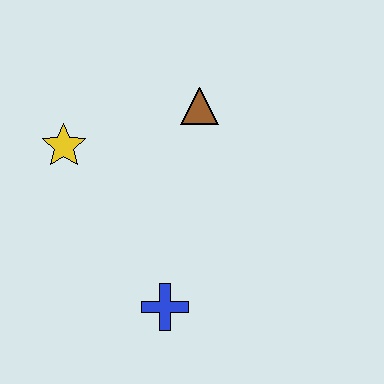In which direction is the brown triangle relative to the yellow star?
The brown triangle is to the right of the yellow star.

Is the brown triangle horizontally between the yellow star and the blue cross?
No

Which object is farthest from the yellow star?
The blue cross is farthest from the yellow star.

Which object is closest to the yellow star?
The brown triangle is closest to the yellow star.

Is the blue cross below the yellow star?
Yes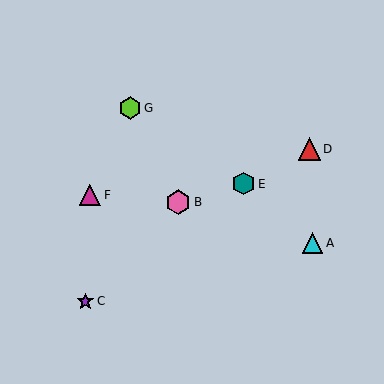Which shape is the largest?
The pink hexagon (labeled B) is the largest.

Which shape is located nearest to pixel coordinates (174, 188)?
The pink hexagon (labeled B) at (178, 202) is nearest to that location.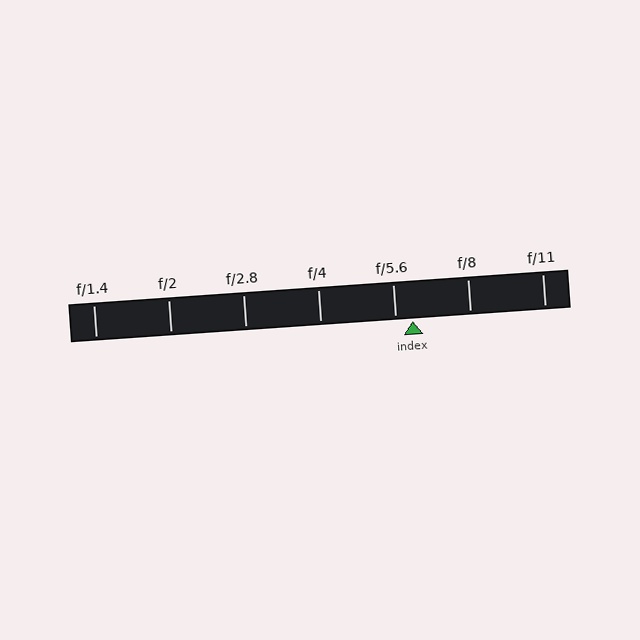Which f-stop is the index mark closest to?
The index mark is closest to f/5.6.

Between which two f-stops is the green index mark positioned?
The index mark is between f/5.6 and f/8.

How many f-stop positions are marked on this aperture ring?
There are 7 f-stop positions marked.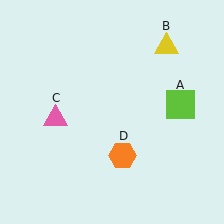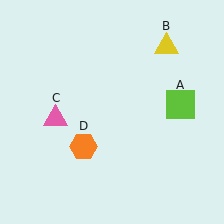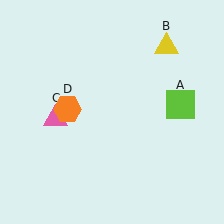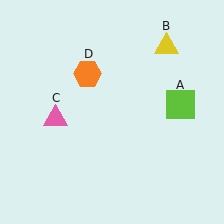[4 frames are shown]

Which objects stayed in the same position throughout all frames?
Lime square (object A) and yellow triangle (object B) and pink triangle (object C) remained stationary.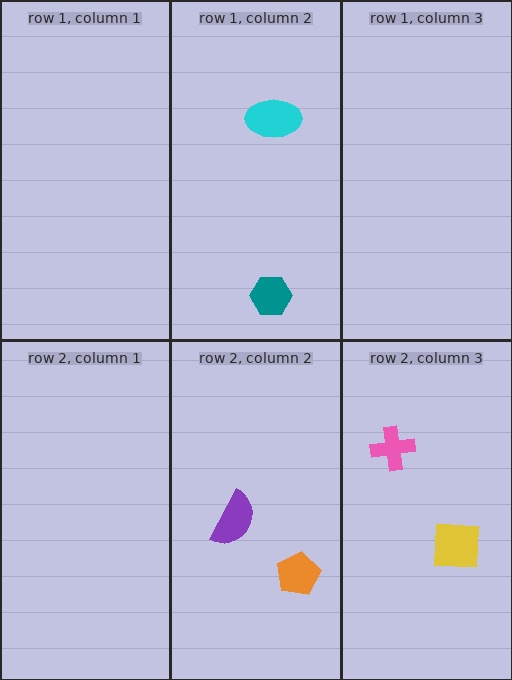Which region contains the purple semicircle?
The row 2, column 2 region.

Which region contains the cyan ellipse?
The row 1, column 2 region.